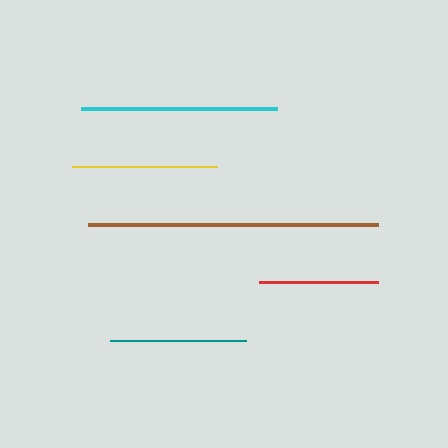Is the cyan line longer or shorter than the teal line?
The cyan line is longer than the teal line.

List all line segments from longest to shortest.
From longest to shortest: brown, cyan, yellow, teal, red.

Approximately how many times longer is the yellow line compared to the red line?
The yellow line is approximately 1.2 times the length of the red line.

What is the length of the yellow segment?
The yellow segment is approximately 146 pixels long.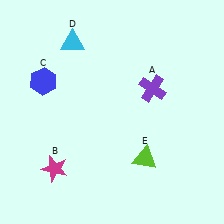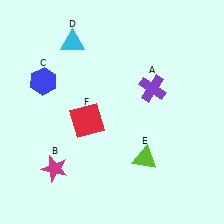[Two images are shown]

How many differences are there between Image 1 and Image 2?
There is 1 difference between the two images.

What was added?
A red square (F) was added in Image 2.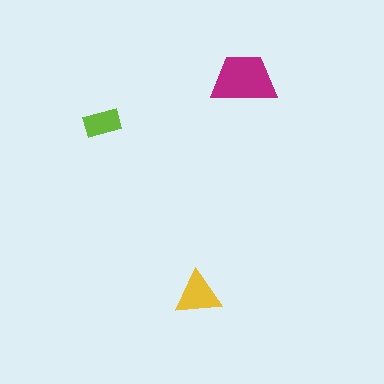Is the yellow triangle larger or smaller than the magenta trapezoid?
Smaller.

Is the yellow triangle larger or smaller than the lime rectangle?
Larger.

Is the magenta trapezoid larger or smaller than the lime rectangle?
Larger.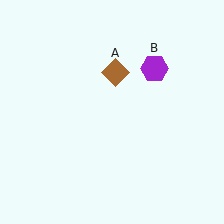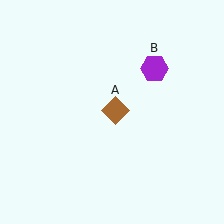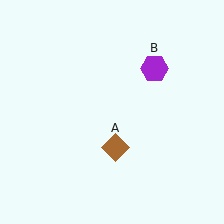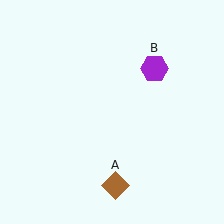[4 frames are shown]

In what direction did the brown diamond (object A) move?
The brown diamond (object A) moved down.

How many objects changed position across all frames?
1 object changed position: brown diamond (object A).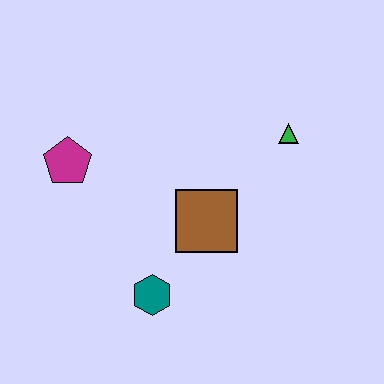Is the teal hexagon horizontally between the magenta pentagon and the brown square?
Yes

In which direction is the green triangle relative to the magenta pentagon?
The green triangle is to the right of the magenta pentagon.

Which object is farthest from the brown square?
The magenta pentagon is farthest from the brown square.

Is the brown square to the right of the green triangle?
No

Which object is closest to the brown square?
The teal hexagon is closest to the brown square.